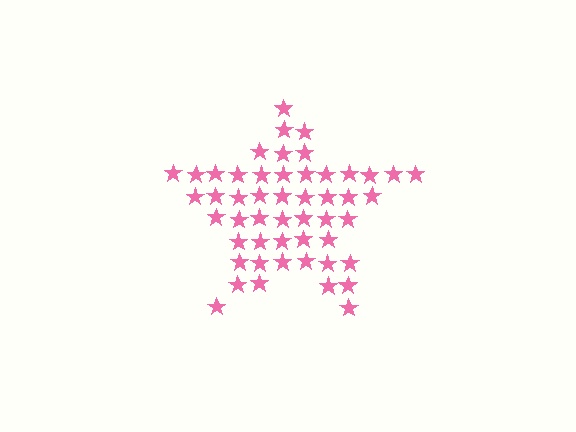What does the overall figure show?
The overall figure shows a star.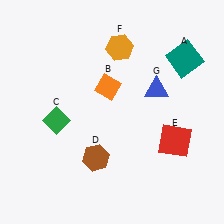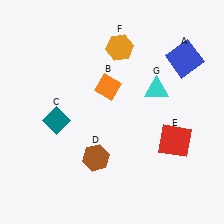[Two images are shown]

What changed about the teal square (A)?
In Image 1, A is teal. In Image 2, it changed to blue.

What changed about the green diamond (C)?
In Image 1, C is green. In Image 2, it changed to teal.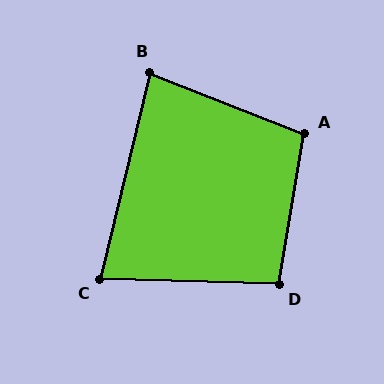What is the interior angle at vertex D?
Approximately 98 degrees (obtuse).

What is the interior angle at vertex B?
Approximately 82 degrees (acute).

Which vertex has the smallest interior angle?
C, at approximately 78 degrees.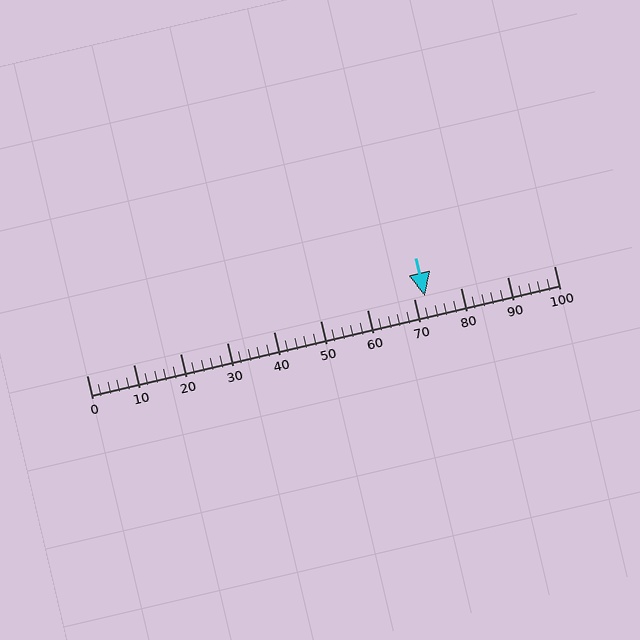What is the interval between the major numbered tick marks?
The major tick marks are spaced 10 units apart.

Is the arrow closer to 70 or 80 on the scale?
The arrow is closer to 70.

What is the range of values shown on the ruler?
The ruler shows values from 0 to 100.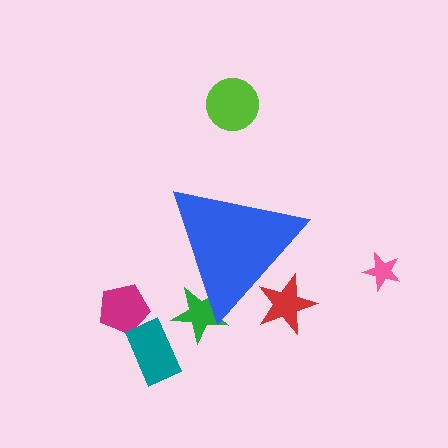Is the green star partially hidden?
Yes, the green star is partially hidden behind the blue triangle.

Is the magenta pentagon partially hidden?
No, the magenta pentagon is fully visible.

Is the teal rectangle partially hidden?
No, the teal rectangle is fully visible.